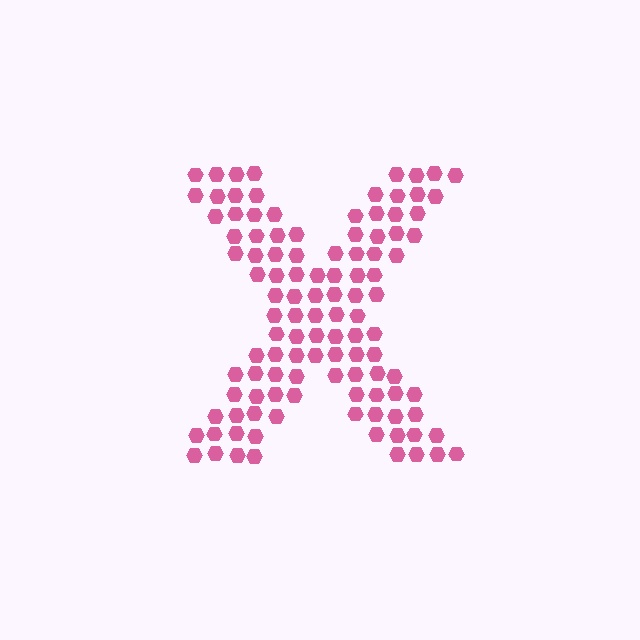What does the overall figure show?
The overall figure shows the letter X.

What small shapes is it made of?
It is made of small hexagons.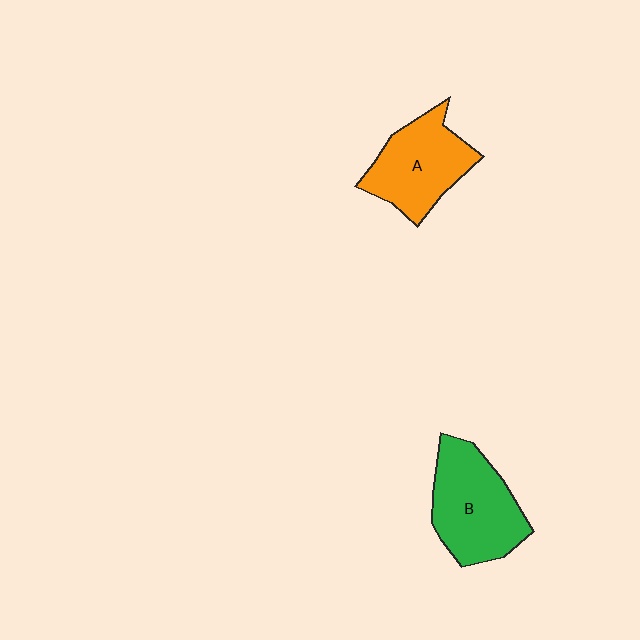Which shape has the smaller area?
Shape A (orange).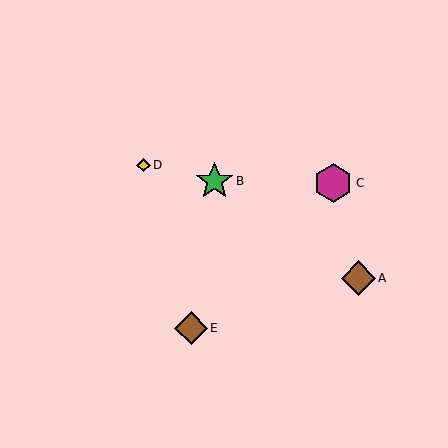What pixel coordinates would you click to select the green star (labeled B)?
Click at (214, 181) to select the green star B.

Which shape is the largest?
The magenta hexagon (labeled C) is the largest.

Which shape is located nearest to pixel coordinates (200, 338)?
The brown diamond (labeled E) at (191, 328) is nearest to that location.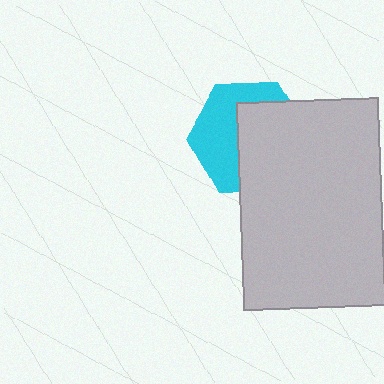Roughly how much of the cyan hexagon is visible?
About half of it is visible (roughly 47%).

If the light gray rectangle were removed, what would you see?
You would see the complete cyan hexagon.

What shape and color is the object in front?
The object in front is a light gray rectangle.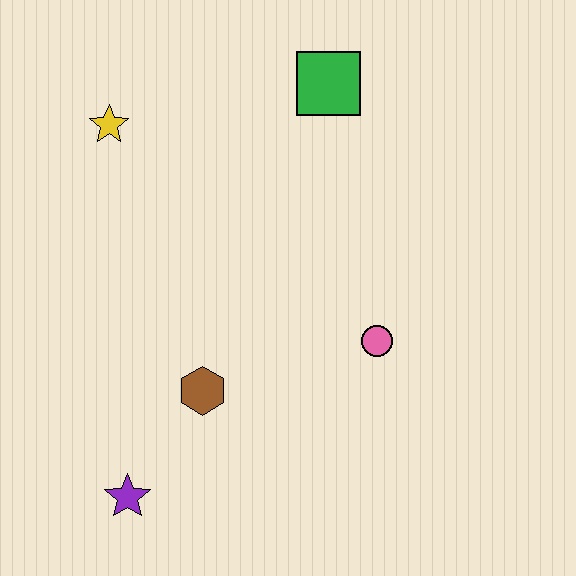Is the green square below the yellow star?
No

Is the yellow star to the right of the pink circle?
No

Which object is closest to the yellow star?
The green square is closest to the yellow star.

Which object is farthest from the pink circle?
The yellow star is farthest from the pink circle.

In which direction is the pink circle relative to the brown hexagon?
The pink circle is to the right of the brown hexagon.